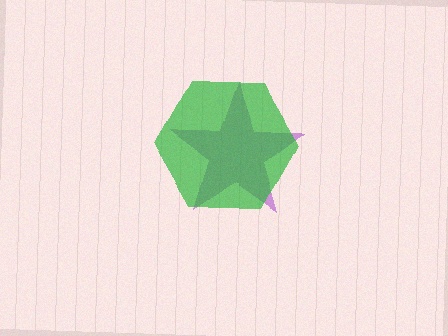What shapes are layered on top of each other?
The layered shapes are: a purple star, a green hexagon.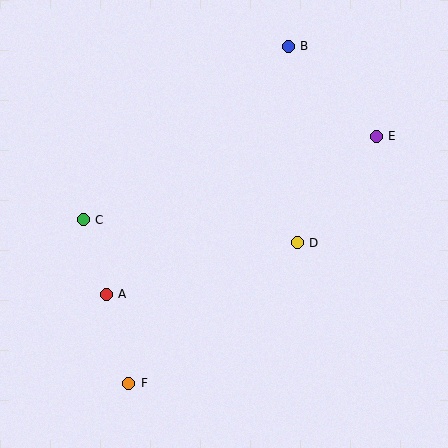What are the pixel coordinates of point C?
Point C is at (83, 220).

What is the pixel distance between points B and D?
The distance between B and D is 197 pixels.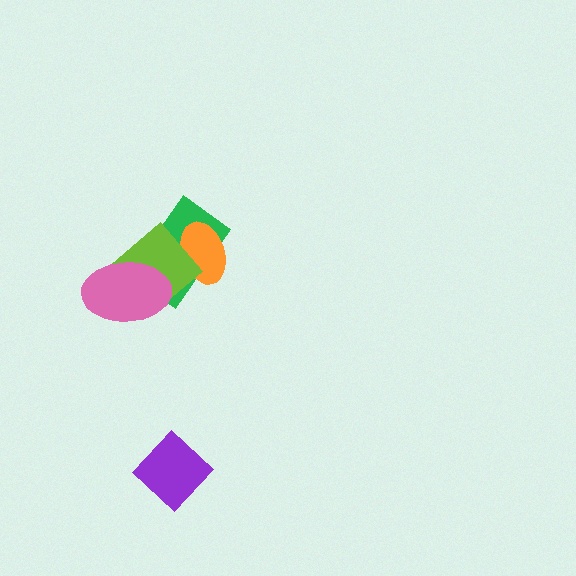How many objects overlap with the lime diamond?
3 objects overlap with the lime diamond.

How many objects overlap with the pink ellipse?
2 objects overlap with the pink ellipse.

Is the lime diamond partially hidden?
Yes, it is partially covered by another shape.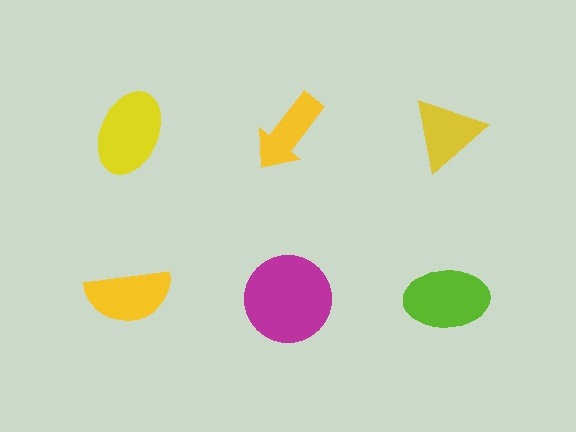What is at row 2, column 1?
A yellow semicircle.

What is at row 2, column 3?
A lime ellipse.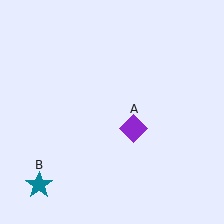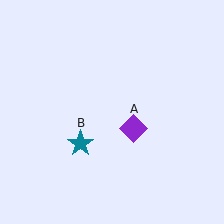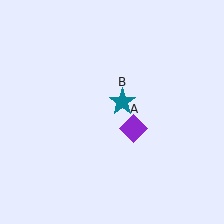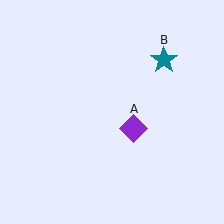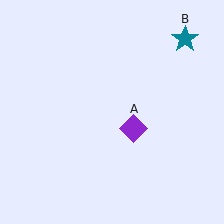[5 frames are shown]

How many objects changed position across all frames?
1 object changed position: teal star (object B).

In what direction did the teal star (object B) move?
The teal star (object B) moved up and to the right.